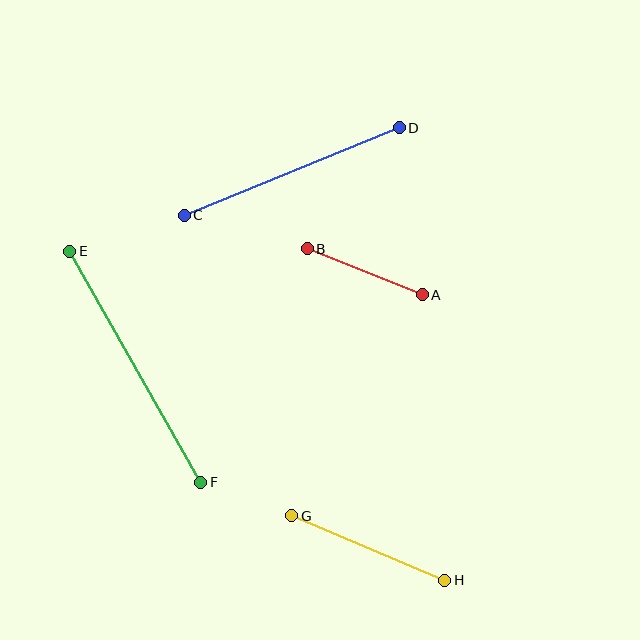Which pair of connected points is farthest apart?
Points E and F are farthest apart.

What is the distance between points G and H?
The distance is approximately 166 pixels.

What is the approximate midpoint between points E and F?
The midpoint is at approximately (135, 367) pixels.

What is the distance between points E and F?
The distance is approximately 266 pixels.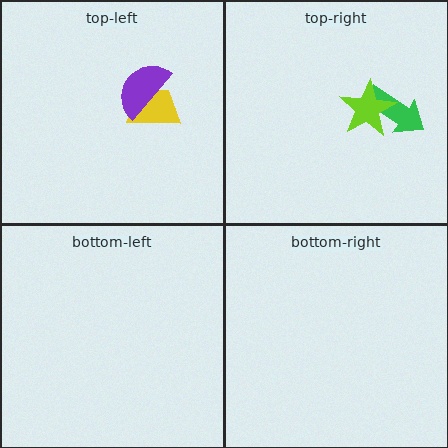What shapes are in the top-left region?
The yellow trapezoid, the purple semicircle.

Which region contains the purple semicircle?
The top-left region.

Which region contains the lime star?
The top-right region.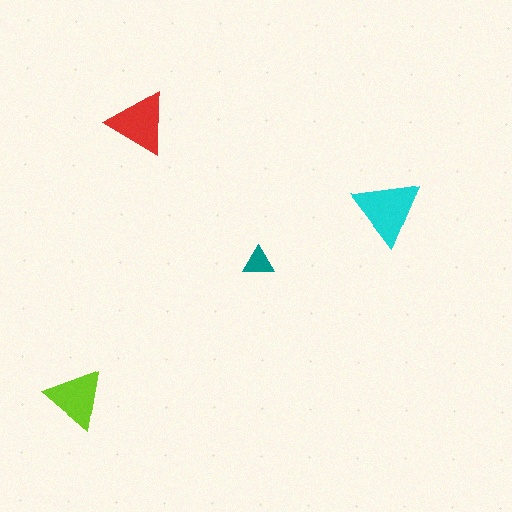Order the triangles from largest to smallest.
the cyan one, the red one, the lime one, the teal one.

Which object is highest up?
The red triangle is topmost.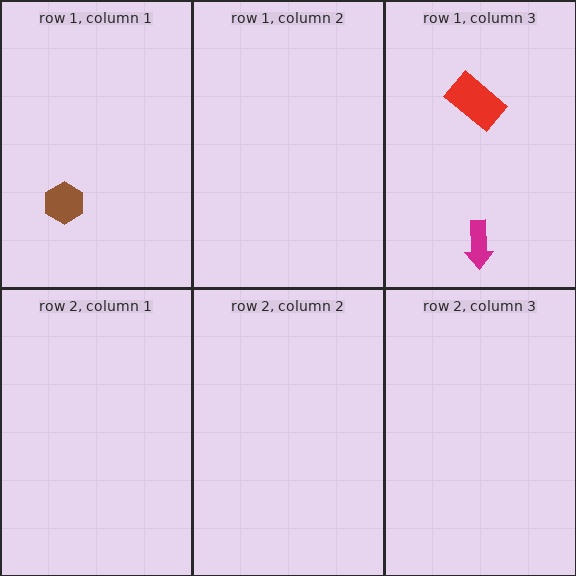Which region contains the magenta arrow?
The row 1, column 3 region.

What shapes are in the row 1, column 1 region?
The brown hexagon.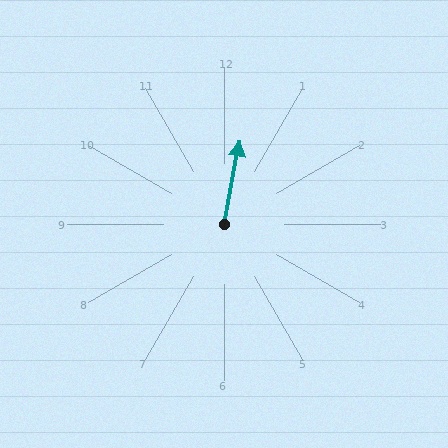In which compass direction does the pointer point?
North.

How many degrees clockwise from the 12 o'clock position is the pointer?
Approximately 11 degrees.